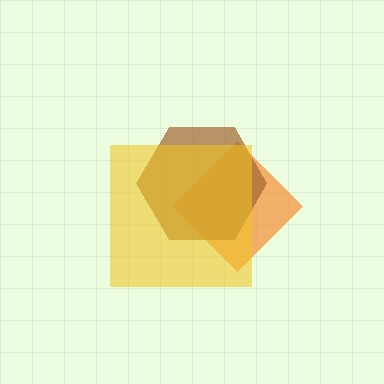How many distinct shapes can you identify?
There are 3 distinct shapes: an orange diamond, a brown hexagon, a yellow square.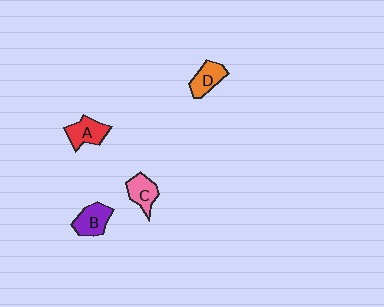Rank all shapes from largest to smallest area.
From largest to smallest: A (red), B (purple), D (orange), C (pink).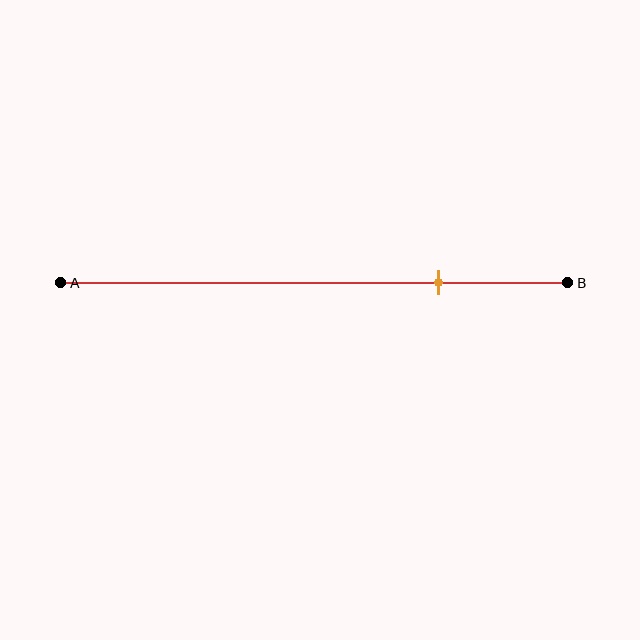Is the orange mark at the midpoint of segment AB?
No, the mark is at about 75% from A, not at the 50% midpoint.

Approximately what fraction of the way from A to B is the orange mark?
The orange mark is approximately 75% of the way from A to B.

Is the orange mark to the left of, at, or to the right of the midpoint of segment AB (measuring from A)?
The orange mark is to the right of the midpoint of segment AB.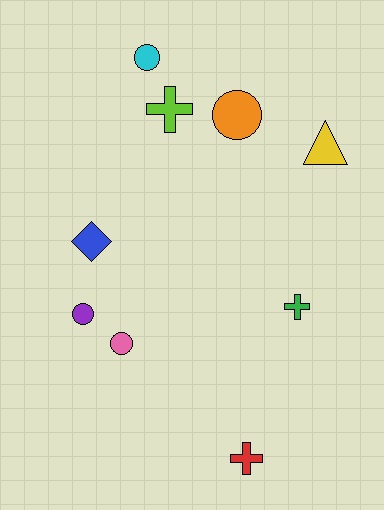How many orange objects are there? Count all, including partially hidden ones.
There is 1 orange object.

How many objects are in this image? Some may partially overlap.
There are 9 objects.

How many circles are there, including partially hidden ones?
There are 4 circles.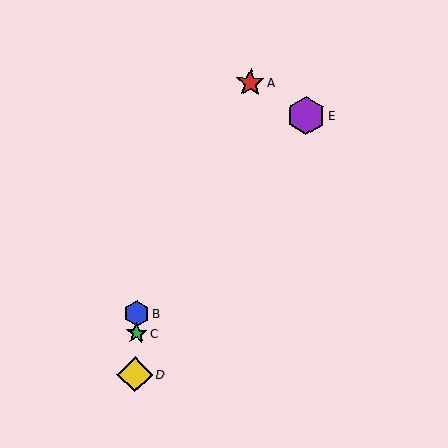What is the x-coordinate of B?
Object B is at x≈137.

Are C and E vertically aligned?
No, C is at x≈136 and E is at x≈306.